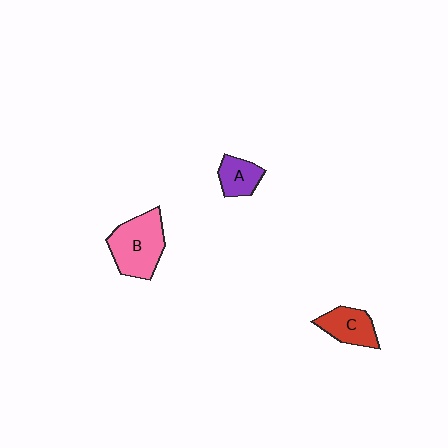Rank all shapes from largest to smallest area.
From largest to smallest: B (pink), C (red), A (purple).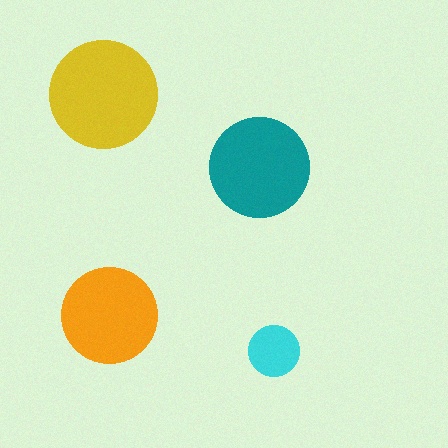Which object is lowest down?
The cyan circle is bottommost.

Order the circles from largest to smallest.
the yellow one, the teal one, the orange one, the cyan one.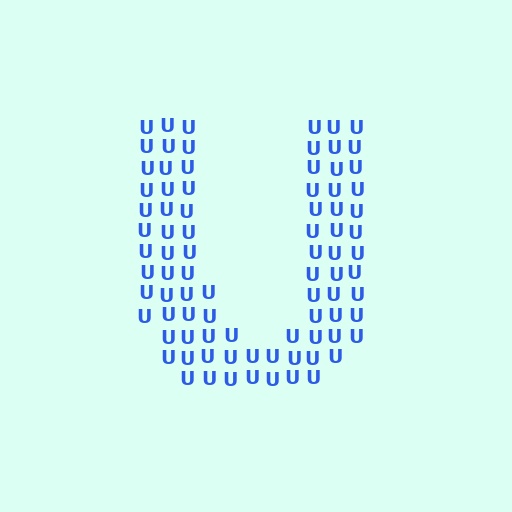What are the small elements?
The small elements are letter U's.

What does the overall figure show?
The overall figure shows the letter U.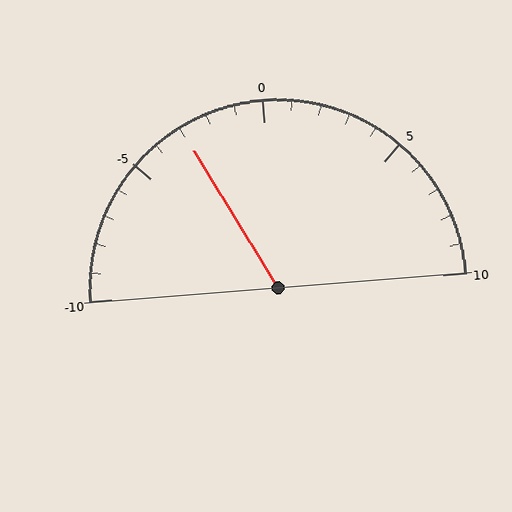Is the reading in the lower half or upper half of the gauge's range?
The reading is in the lower half of the range (-10 to 10).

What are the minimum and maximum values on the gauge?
The gauge ranges from -10 to 10.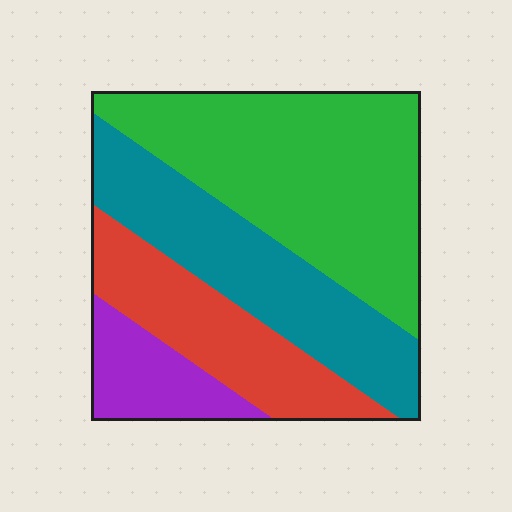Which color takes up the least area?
Purple, at roughly 10%.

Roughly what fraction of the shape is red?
Red covers about 20% of the shape.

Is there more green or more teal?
Green.